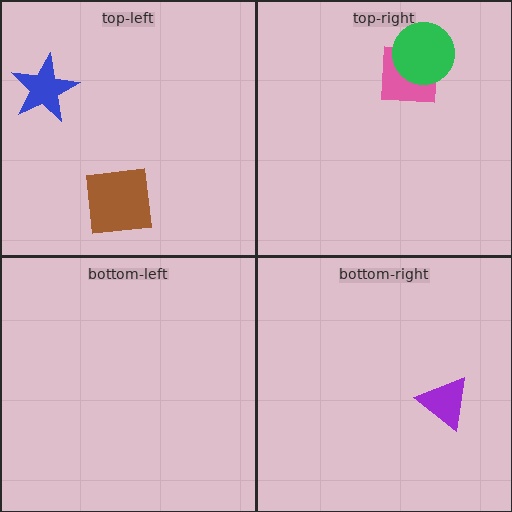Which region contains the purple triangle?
The bottom-right region.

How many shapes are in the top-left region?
2.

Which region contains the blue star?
The top-left region.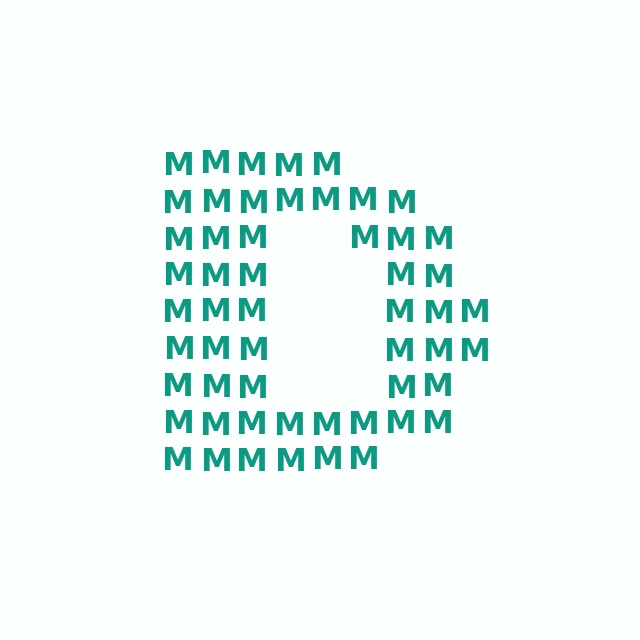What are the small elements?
The small elements are letter M's.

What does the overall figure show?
The overall figure shows the letter D.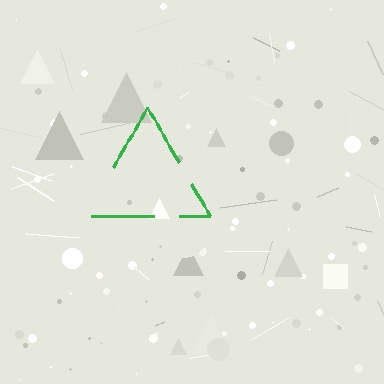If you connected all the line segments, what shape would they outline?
They would outline a triangle.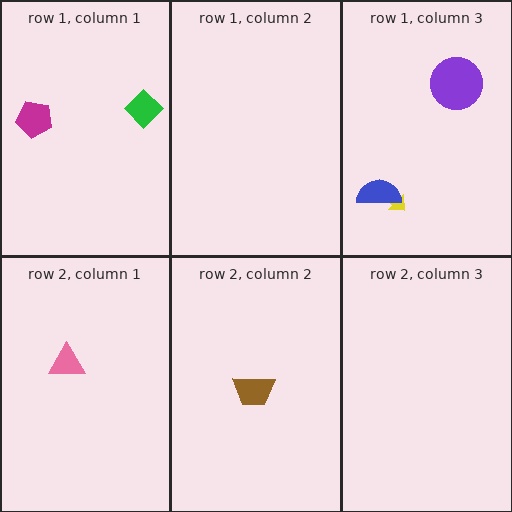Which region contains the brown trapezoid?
The row 2, column 2 region.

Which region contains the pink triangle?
The row 2, column 1 region.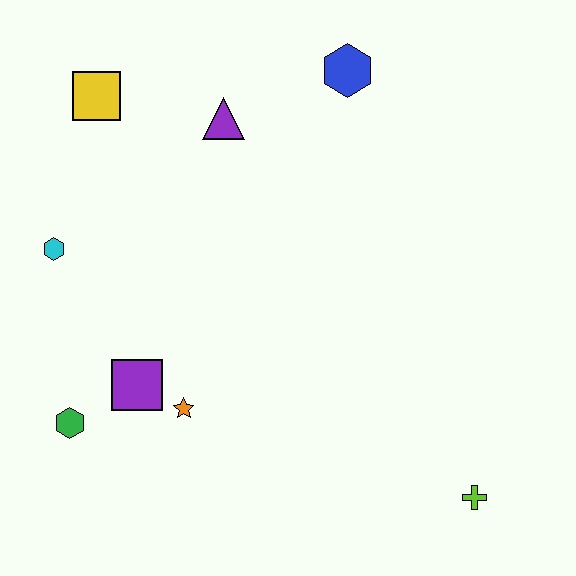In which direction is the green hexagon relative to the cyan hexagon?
The green hexagon is below the cyan hexagon.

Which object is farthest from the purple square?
The blue hexagon is farthest from the purple square.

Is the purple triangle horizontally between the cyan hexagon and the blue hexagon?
Yes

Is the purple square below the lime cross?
No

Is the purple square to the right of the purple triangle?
No